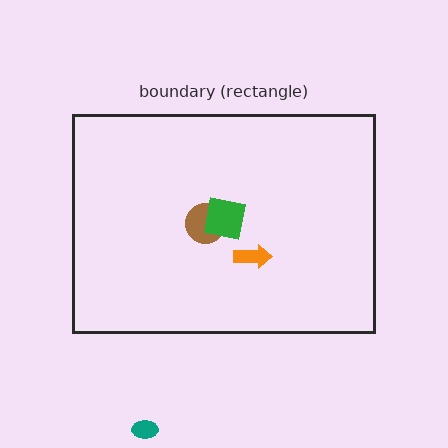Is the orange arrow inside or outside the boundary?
Inside.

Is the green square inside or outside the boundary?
Inside.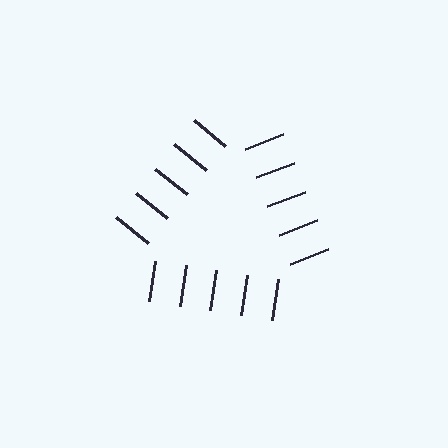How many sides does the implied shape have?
3 sides — the line-ends trace a triangle.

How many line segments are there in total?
15 — 5 along each of the 3 edges.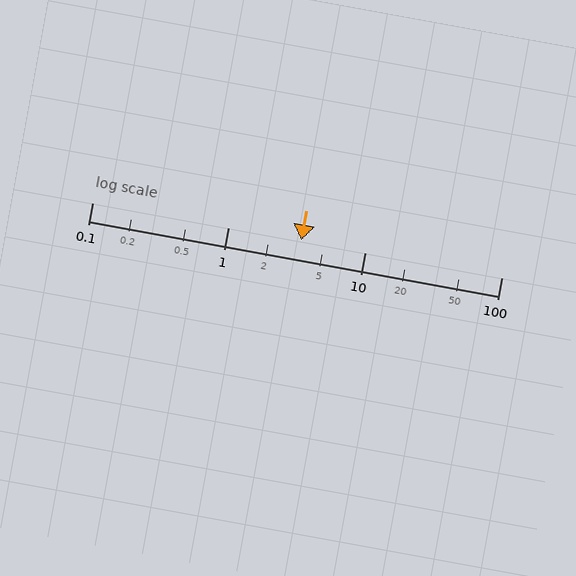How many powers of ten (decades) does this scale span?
The scale spans 3 decades, from 0.1 to 100.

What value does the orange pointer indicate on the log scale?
The pointer indicates approximately 3.4.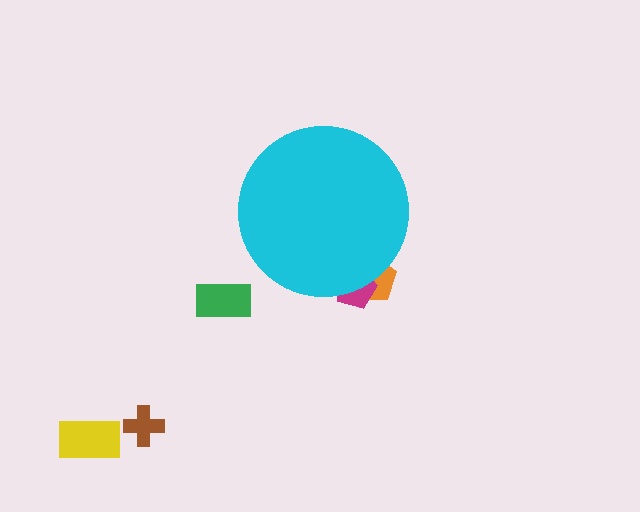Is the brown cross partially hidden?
No, the brown cross is fully visible.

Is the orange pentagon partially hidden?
Yes, the orange pentagon is partially hidden behind the cyan circle.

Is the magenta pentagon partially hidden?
Yes, the magenta pentagon is partially hidden behind the cyan circle.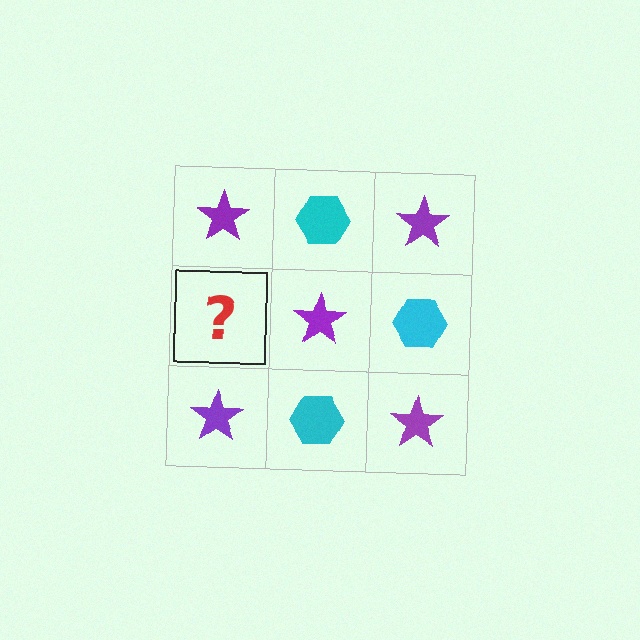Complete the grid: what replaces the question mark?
The question mark should be replaced with a cyan hexagon.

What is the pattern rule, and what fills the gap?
The rule is that it alternates purple star and cyan hexagon in a checkerboard pattern. The gap should be filled with a cyan hexagon.